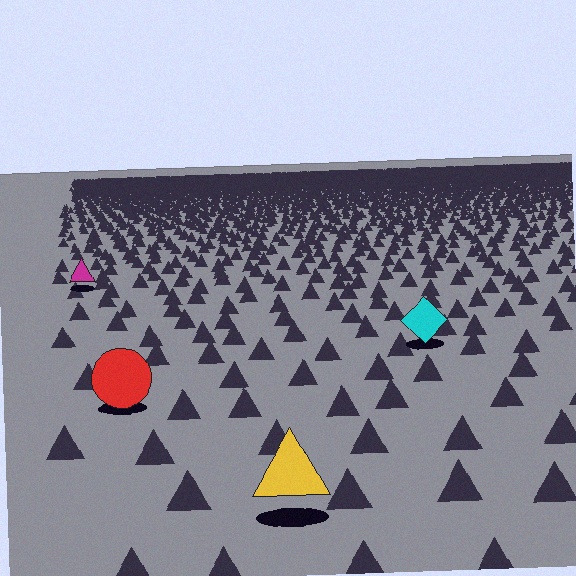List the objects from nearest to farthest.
From nearest to farthest: the yellow triangle, the red circle, the cyan diamond, the magenta triangle.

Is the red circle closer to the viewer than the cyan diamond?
Yes. The red circle is closer — you can tell from the texture gradient: the ground texture is coarser near it.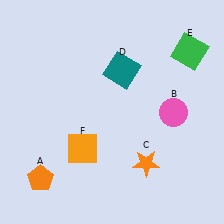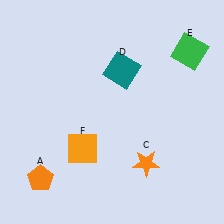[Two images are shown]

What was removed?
The pink circle (B) was removed in Image 2.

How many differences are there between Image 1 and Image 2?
There is 1 difference between the two images.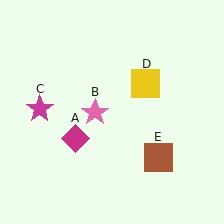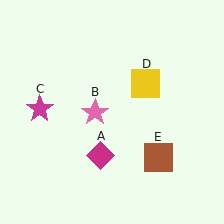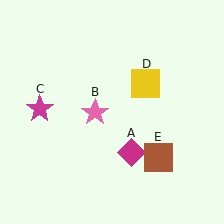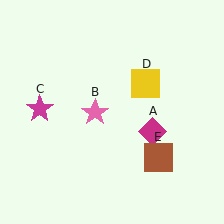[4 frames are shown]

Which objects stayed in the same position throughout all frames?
Pink star (object B) and magenta star (object C) and yellow square (object D) and brown square (object E) remained stationary.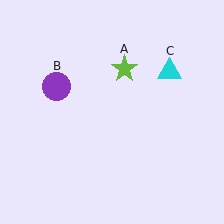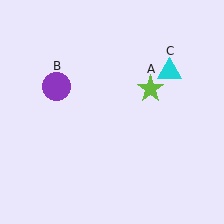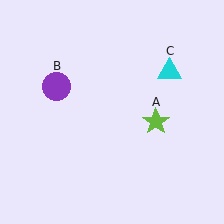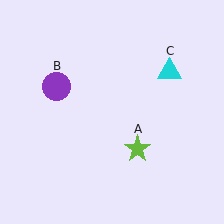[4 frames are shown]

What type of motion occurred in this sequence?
The lime star (object A) rotated clockwise around the center of the scene.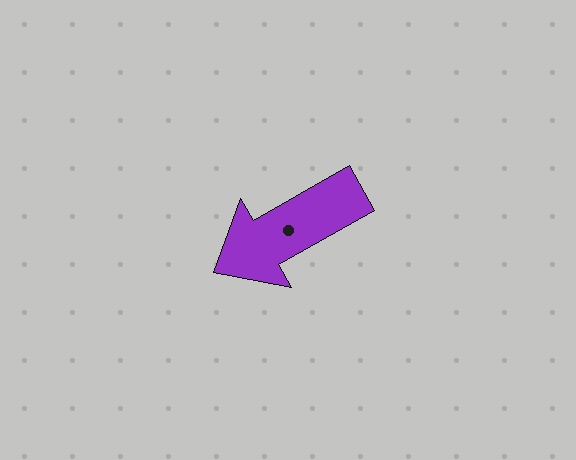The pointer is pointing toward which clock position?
Roughly 8 o'clock.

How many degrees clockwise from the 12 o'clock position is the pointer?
Approximately 240 degrees.